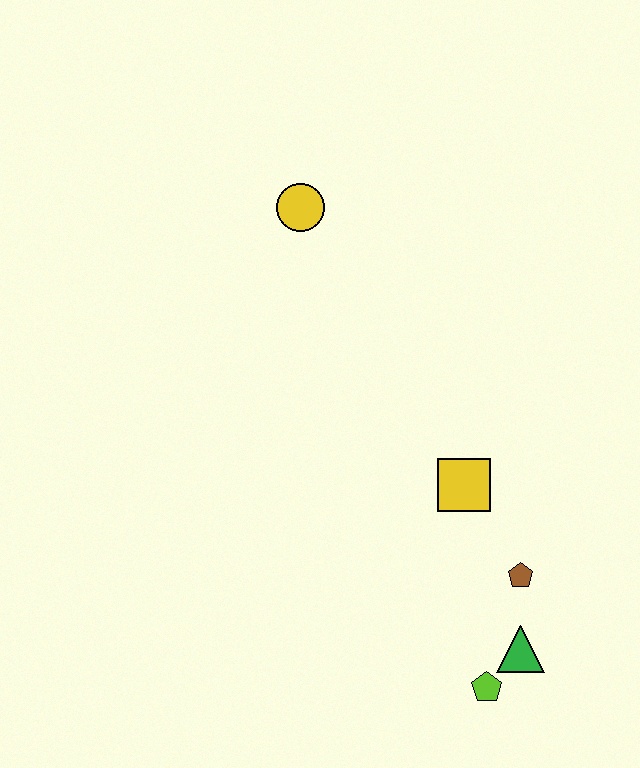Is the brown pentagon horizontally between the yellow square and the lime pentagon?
No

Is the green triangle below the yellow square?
Yes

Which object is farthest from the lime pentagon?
The yellow circle is farthest from the lime pentagon.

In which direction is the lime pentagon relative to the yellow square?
The lime pentagon is below the yellow square.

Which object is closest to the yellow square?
The brown pentagon is closest to the yellow square.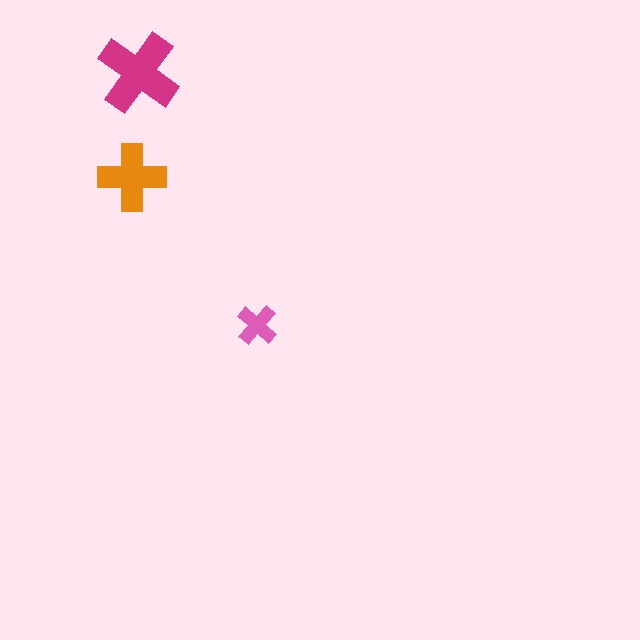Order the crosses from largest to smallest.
the magenta one, the orange one, the pink one.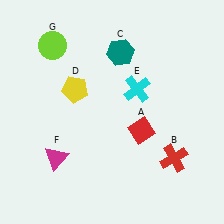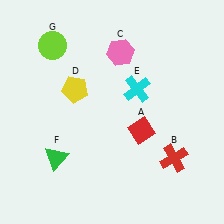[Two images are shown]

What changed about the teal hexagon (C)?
In Image 1, C is teal. In Image 2, it changed to pink.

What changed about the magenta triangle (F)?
In Image 1, F is magenta. In Image 2, it changed to green.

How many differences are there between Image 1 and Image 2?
There are 2 differences between the two images.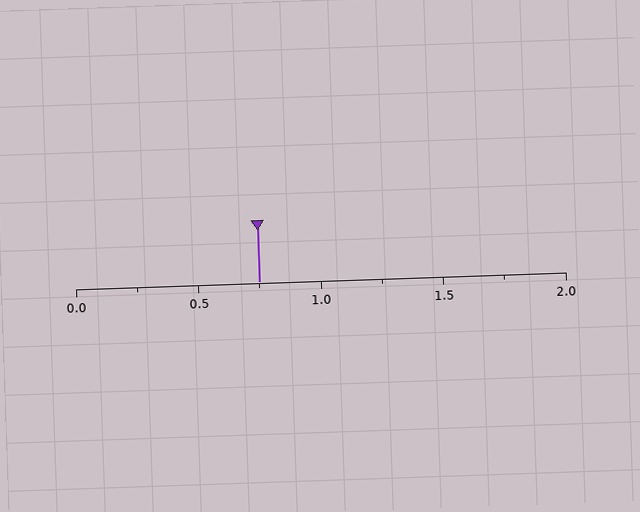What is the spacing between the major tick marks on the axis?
The major ticks are spaced 0.5 apart.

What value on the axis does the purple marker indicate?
The marker indicates approximately 0.75.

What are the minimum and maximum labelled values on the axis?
The axis runs from 0.0 to 2.0.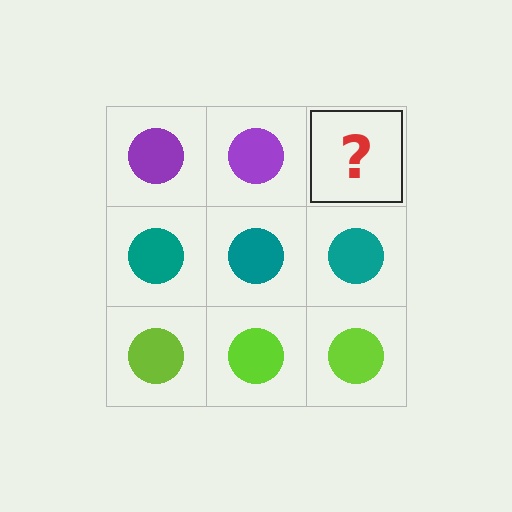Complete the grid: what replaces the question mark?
The question mark should be replaced with a purple circle.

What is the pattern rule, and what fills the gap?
The rule is that each row has a consistent color. The gap should be filled with a purple circle.